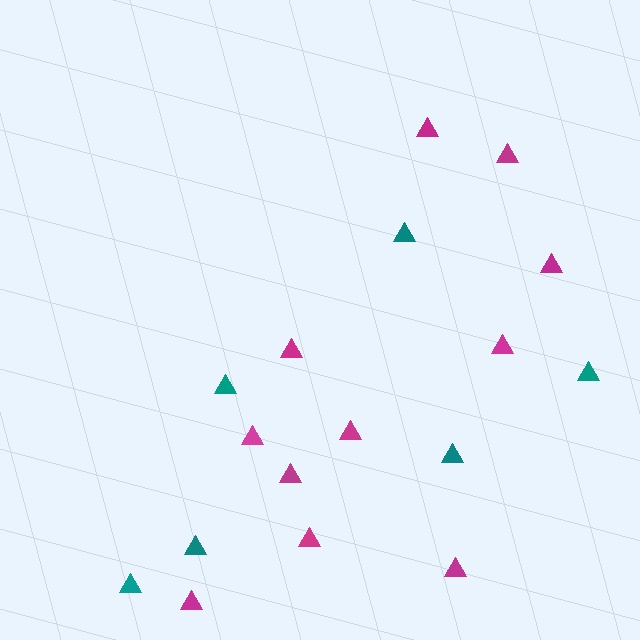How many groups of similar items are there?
There are 2 groups: one group of magenta triangles (11) and one group of teal triangles (6).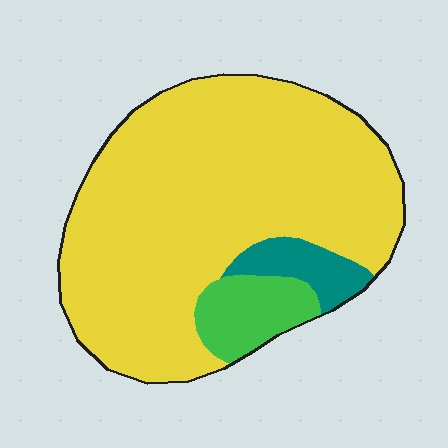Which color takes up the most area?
Yellow, at roughly 85%.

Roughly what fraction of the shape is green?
Green covers around 10% of the shape.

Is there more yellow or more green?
Yellow.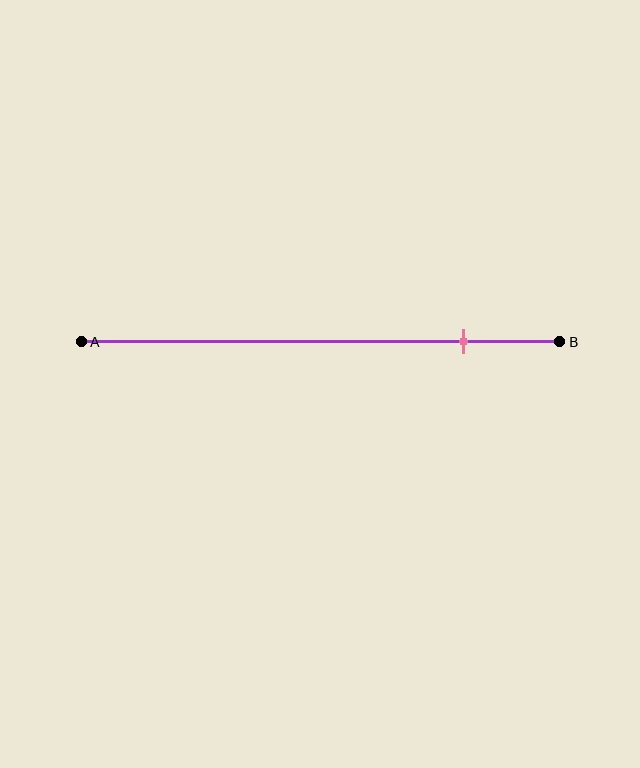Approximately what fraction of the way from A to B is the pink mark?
The pink mark is approximately 80% of the way from A to B.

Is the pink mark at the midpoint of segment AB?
No, the mark is at about 80% from A, not at the 50% midpoint.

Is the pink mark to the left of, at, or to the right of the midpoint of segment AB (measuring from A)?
The pink mark is to the right of the midpoint of segment AB.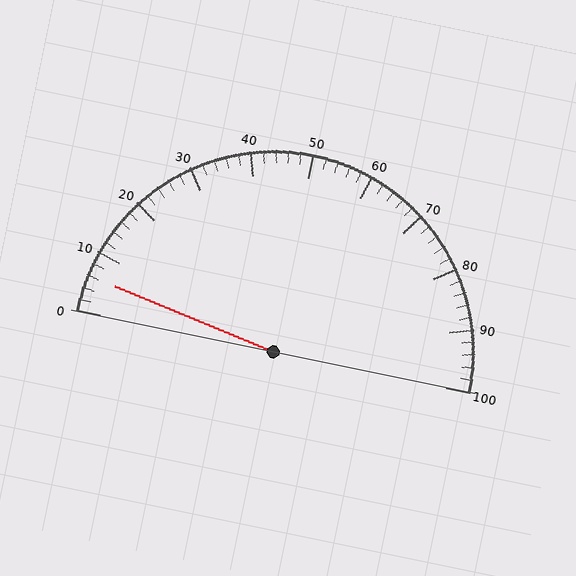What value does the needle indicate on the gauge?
The needle indicates approximately 6.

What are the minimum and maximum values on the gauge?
The gauge ranges from 0 to 100.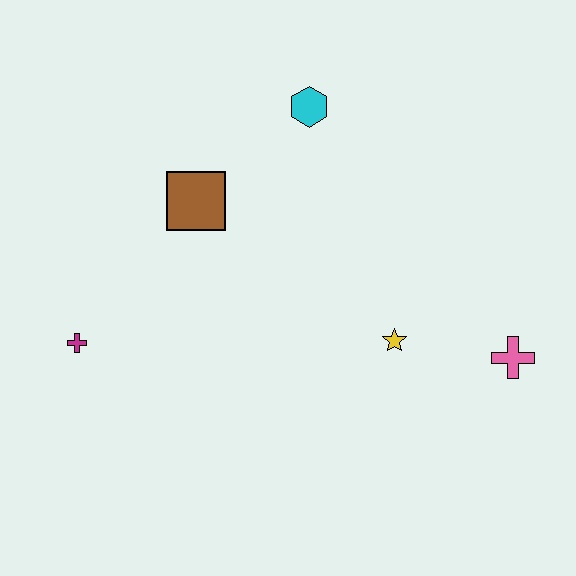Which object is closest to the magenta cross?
The brown square is closest to the magenta cross.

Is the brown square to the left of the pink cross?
Yes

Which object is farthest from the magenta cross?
The pink cross is farthest from the magenta cross.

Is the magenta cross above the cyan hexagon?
No